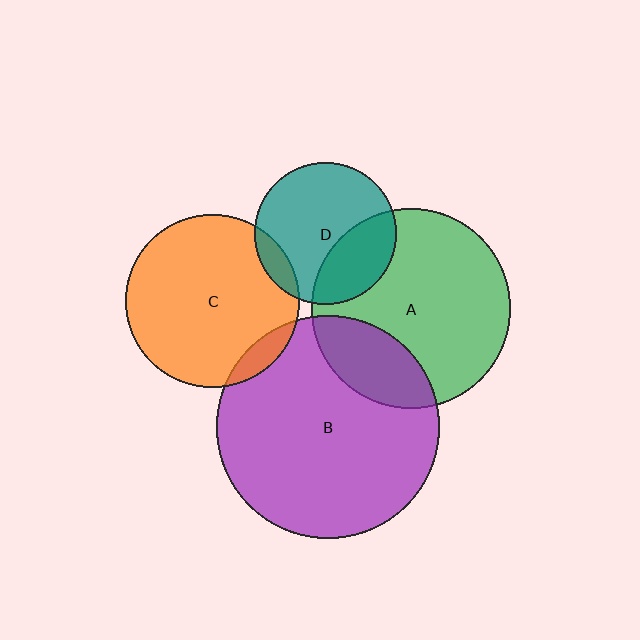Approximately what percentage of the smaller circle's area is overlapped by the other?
Approximately 10%.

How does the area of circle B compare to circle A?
Approximately 1.3 times.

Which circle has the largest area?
Circle B (purple).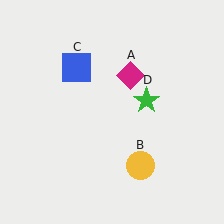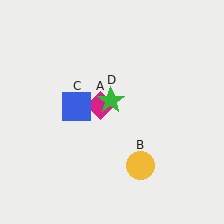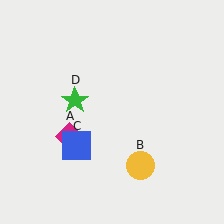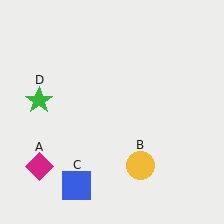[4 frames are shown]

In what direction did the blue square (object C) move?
The blue square (object C) moved down.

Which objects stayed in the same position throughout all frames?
Yellow circle (object B) remained stationary.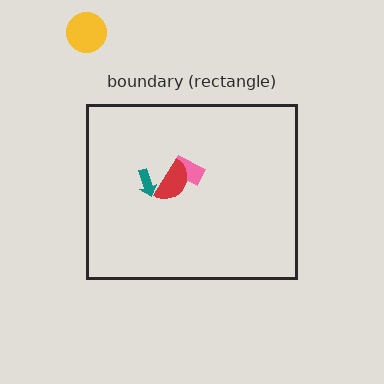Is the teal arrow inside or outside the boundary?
Inside.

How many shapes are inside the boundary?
3 inside, 1 outside.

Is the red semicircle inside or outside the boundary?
Inside.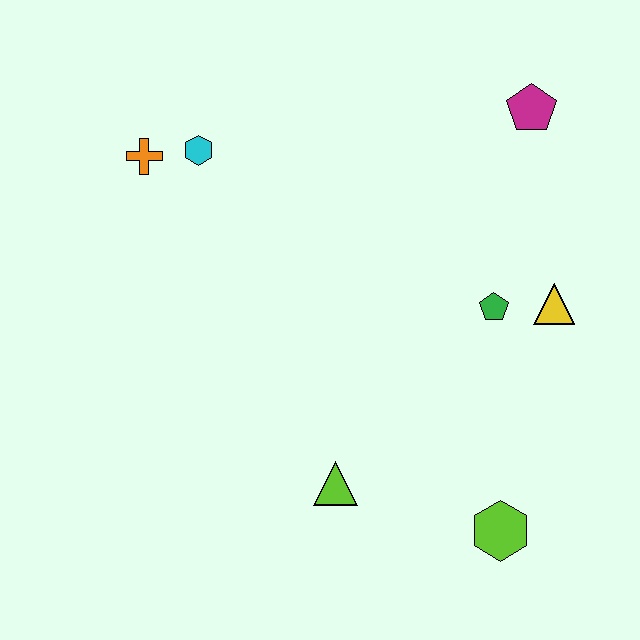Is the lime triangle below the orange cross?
Yes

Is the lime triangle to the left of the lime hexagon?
Yes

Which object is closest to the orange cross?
The cyan hexagon is closest to the orange cross.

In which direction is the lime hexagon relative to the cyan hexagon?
The lime hexagon is below the cyan hexagon.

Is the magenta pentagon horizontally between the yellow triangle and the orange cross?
Yes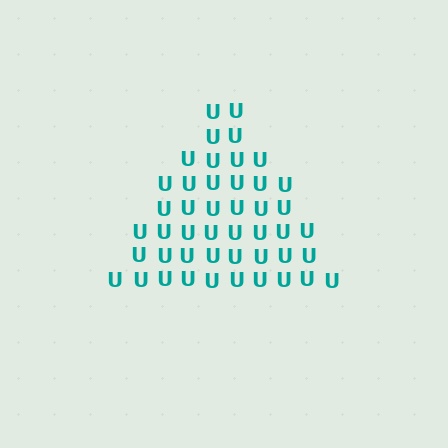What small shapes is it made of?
It is made of small letter U's.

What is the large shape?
The large shape is a triangle.